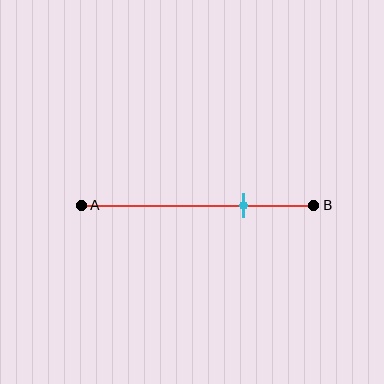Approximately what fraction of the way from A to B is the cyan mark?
The cyan mark is approximately 70% of the way from A to B.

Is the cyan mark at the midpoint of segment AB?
No, the mark is at about 70% from A, not at the 50% midpoint.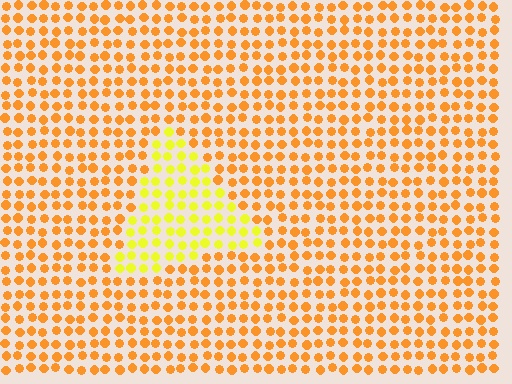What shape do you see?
I see a triangle.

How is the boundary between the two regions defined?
The boundary is defined purely by a slight shift in hue (about 34 degrees). Spacing, size, and orientation are identical on both sides.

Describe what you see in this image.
The image is filled with small orange elements in a uniform arrangement. A triangle-shaped region is visible where the elements are tinted to a slightly different hue, forming a subtle color boundary.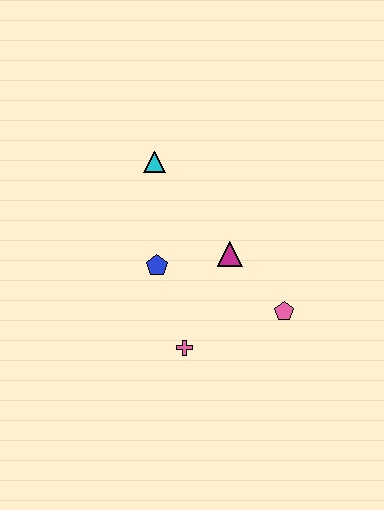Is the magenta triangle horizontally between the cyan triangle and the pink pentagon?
Yes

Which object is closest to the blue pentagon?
The magenta triangle is closest to the blue pentagon.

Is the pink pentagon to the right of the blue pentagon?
Yes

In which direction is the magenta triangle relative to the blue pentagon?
The magenta triangle is to the right of the blue pentagon.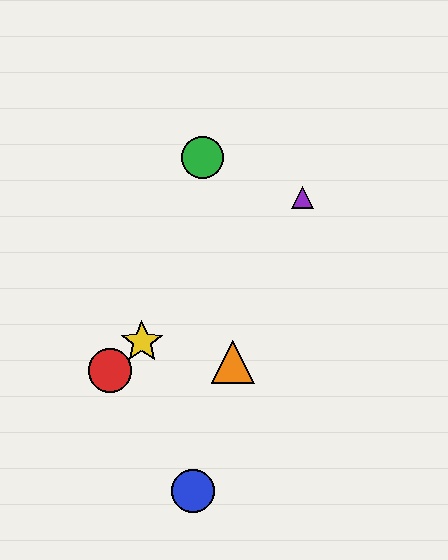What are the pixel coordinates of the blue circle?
The blue circle is at (193, 491).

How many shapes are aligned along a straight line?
3 shapes (the red circle, the yellow star, the purple triangle) are aligned along a straight line.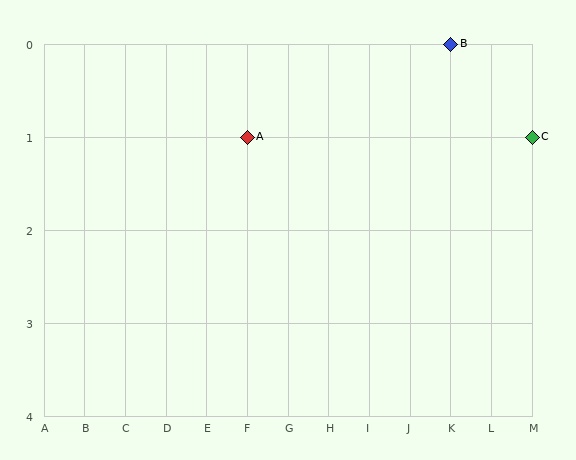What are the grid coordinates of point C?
Point C is at grid coordinates (M, 1).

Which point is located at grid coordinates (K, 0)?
Point B is at (K, 0).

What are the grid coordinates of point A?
Point A is at grid coordinates (F, 1).